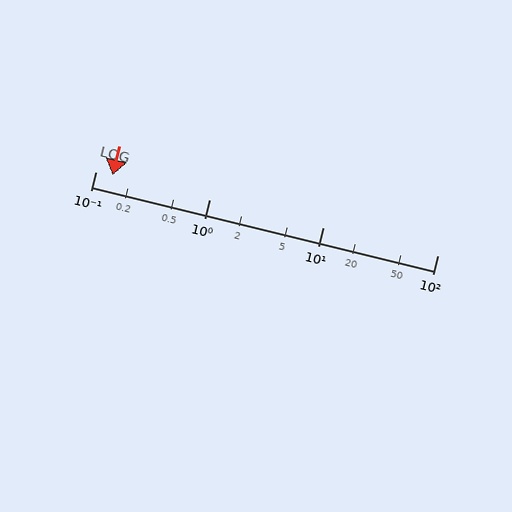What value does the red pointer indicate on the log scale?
The pointer indicates approximately 0.14.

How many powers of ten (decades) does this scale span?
The scale spans 3 decades, from 0.1 to 100.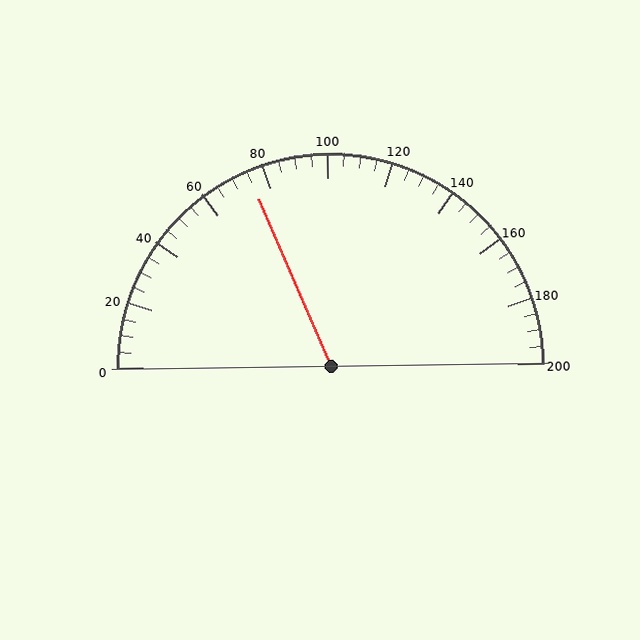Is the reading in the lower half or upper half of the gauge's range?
The reading is in the lower half of the range (0 to 200).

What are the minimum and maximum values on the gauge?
The gauge ranges from 0 to 200.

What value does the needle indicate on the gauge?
The needle indicates approximately 75.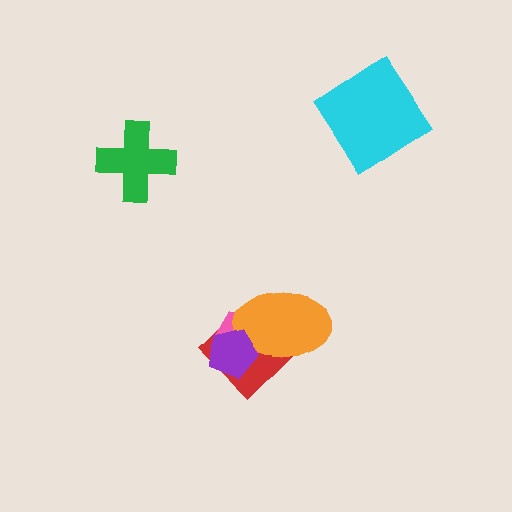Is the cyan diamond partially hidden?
No, no other shape covers it.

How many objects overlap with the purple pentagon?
3 objects overlap with the purple pentagon.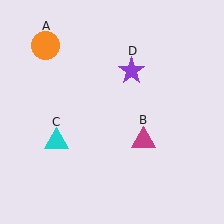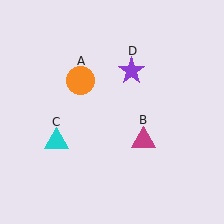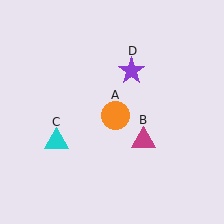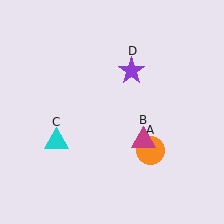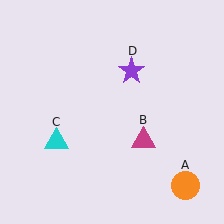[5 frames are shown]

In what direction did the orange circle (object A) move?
The orange circle (object A) moved down and to the right.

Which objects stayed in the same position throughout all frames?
Magenta triangle (object B) and cyan triangle (object C) and purple star (object D) remained stationary.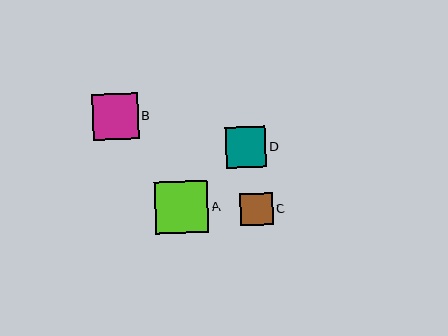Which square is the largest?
Square A is the largest with a size of approximately 53 pixels.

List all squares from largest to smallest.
From largest to smallest: A, B, D, C.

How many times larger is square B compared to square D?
Square B is approximately 1.1 times the size of square D.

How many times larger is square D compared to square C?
Square D is approximately 1.2 times the size of square C.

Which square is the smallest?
Square C is the smallest with a size of approximately 33 pixels.